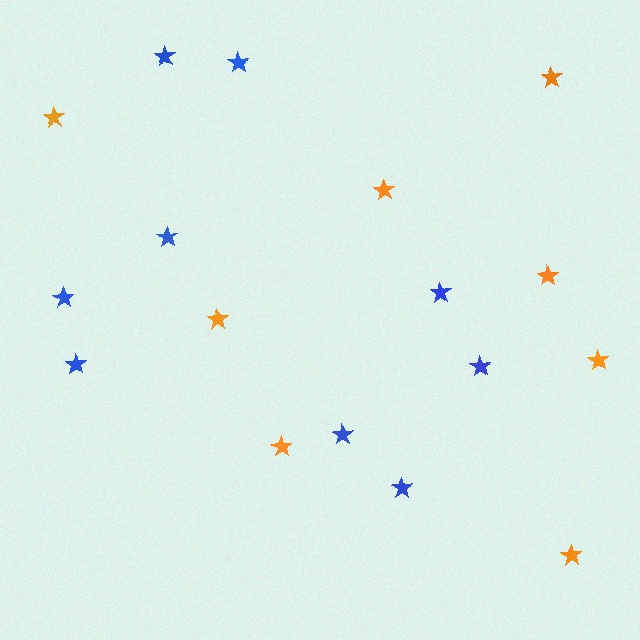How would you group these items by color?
There are 2 groups: one group of orange stars (8) and one group of blue stars (9).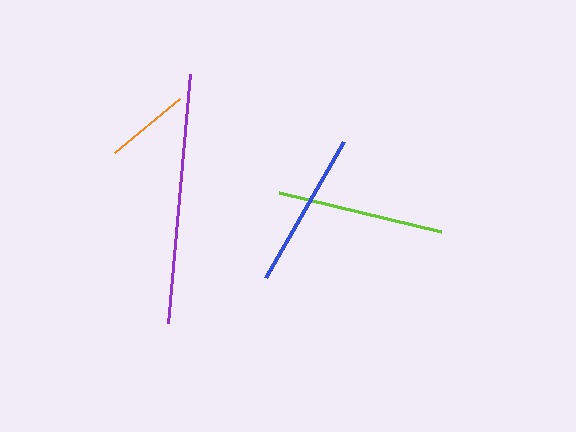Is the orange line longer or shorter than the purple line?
The purple line is longer than the orange line.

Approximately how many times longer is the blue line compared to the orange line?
The blue line is approximately 1.9 times the length of the orange line.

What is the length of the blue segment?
The blue segment is approximately 157 pixels long.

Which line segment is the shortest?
The orange line is the shortest at approximately 84 pixels.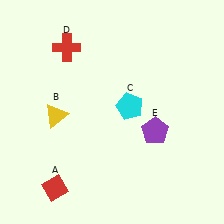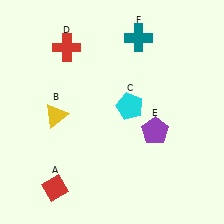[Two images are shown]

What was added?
A teal cross (F) was added in Image 2.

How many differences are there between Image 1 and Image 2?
There is 1 difference between the two images.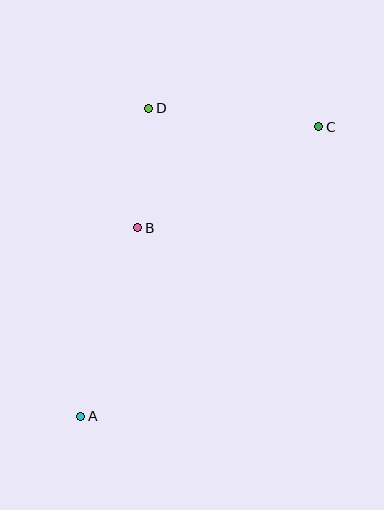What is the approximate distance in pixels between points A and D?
The distance between A and D is approximately 315 pixels.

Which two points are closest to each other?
Points B and D are closest to each other.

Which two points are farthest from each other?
Points A and C are farthest from each other.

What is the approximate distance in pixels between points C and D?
The distance between C and D is approximately 171 pixels.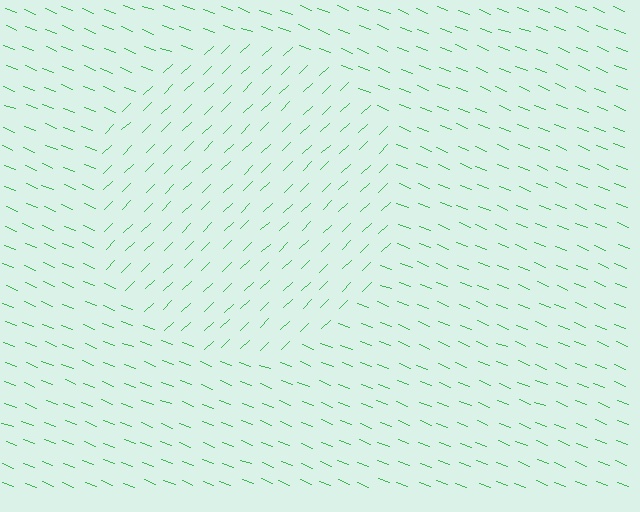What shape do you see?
I see a circle.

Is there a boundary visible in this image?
Yes, there is a texture boundary formed by a change in line orientation.